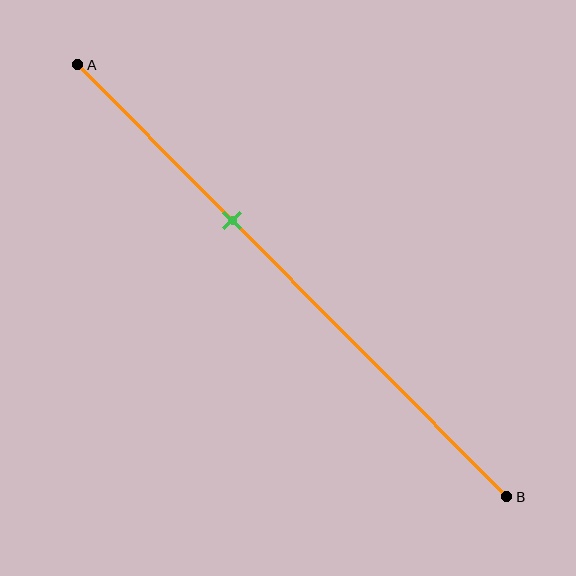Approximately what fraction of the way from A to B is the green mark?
The green mark is approximately 35% of the way from A to B.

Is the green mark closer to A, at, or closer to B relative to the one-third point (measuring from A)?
The green mark is approximately at the one-third point of segment AB.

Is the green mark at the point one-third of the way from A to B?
Yes, the mark is approximately at the one-third point.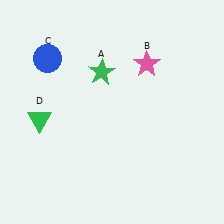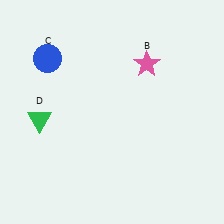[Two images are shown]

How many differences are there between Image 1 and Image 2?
There is 1 difference between the two images.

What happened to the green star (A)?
The green star (A) was removed in Image 2. It was in the top-left area of Image 1.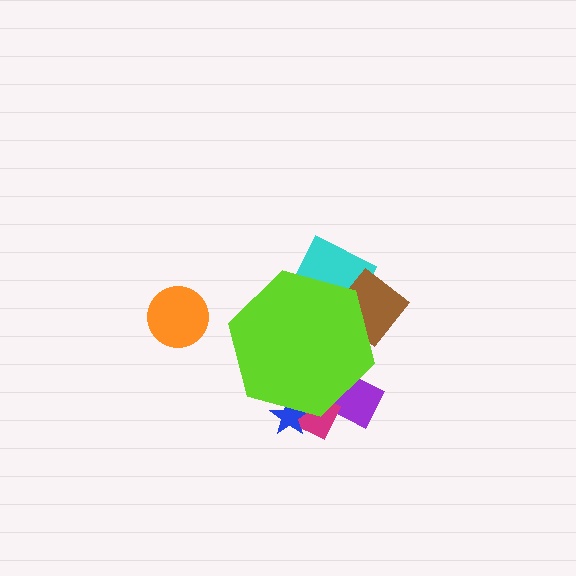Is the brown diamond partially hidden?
Yes, the brown diamond is partially hidden behind the lime hexagon.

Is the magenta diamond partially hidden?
Yes, the magenta diamond is partially hidden behind the lime hexagon.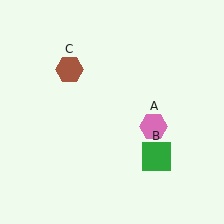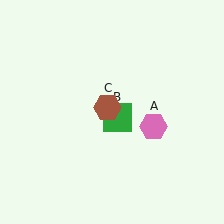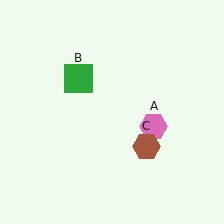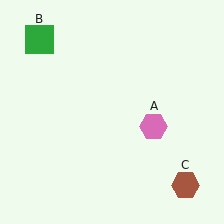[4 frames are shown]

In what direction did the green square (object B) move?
The green square (object B) moved up and to the left.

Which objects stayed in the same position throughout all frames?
Pink hexagon (object A) remained stationary.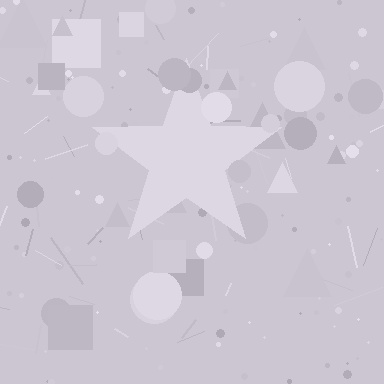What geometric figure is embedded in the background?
A star is embedded in the background.